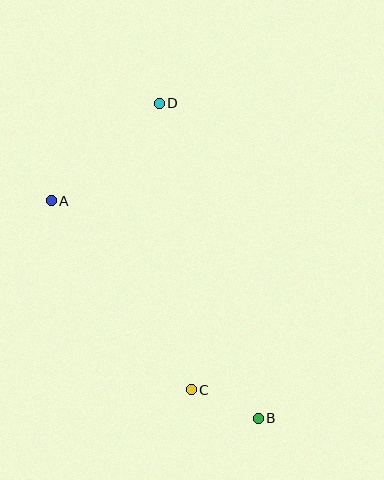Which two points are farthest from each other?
Points B and D are farthest from each other.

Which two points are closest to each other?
Points B and C are closest to each other.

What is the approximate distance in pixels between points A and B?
The distance between A and B is approximately 300 pixels.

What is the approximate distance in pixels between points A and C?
The distance between A and C is approximately 235 pixels.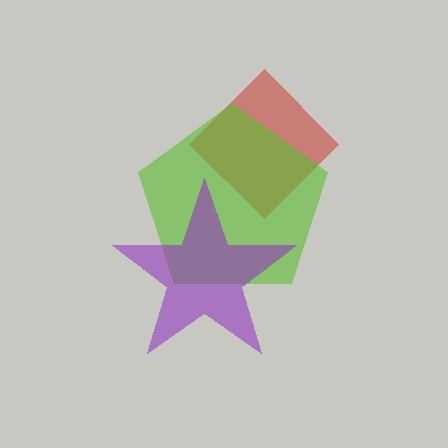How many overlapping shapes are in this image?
There are 3 overlapping shapes in the image.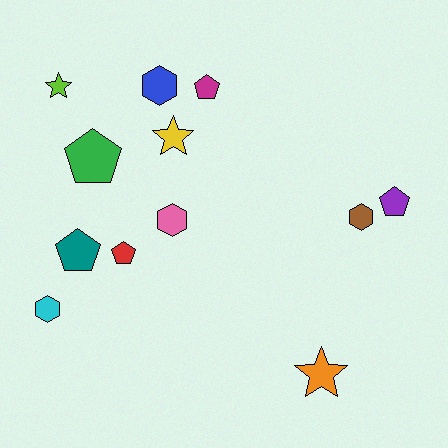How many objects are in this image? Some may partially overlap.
There are 12 objects.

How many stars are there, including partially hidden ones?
There are 3 stars.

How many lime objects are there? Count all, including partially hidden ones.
There is 1 lime object.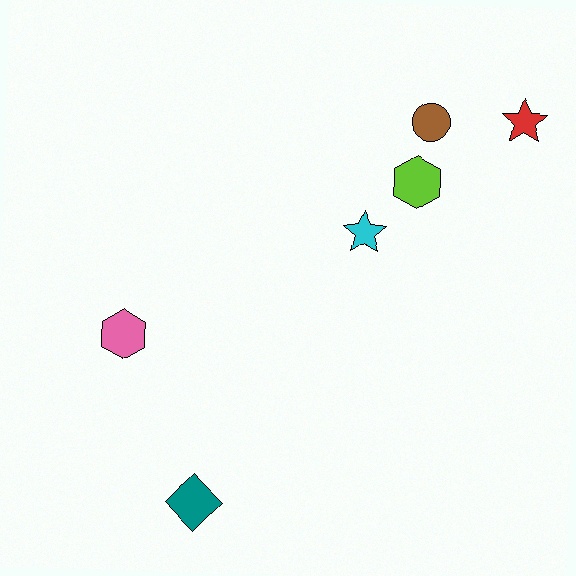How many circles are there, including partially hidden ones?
There is 1 circle.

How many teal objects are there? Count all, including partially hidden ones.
There is 1 teal object.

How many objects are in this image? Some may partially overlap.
There are 6 objects.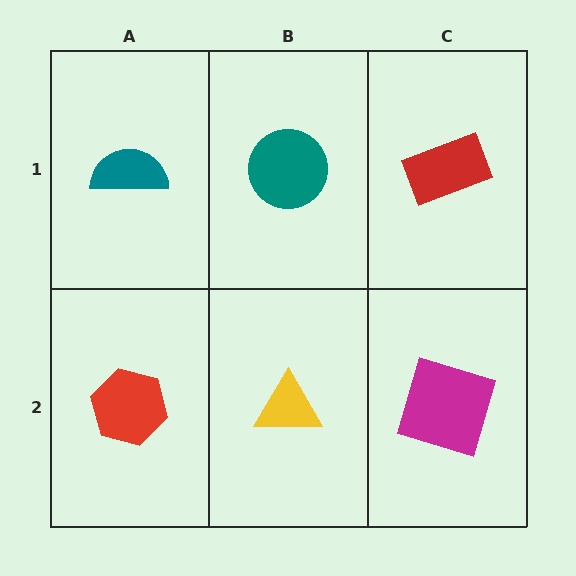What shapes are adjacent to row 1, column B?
A yellow triangle (row 2, column B), a teal semicircle (row 1, column A), a red rectangle (row 1, column C).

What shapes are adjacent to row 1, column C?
A magenta square (row 2, column C), a teal circle (row 1, column B).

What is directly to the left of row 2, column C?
A yellow triangle.